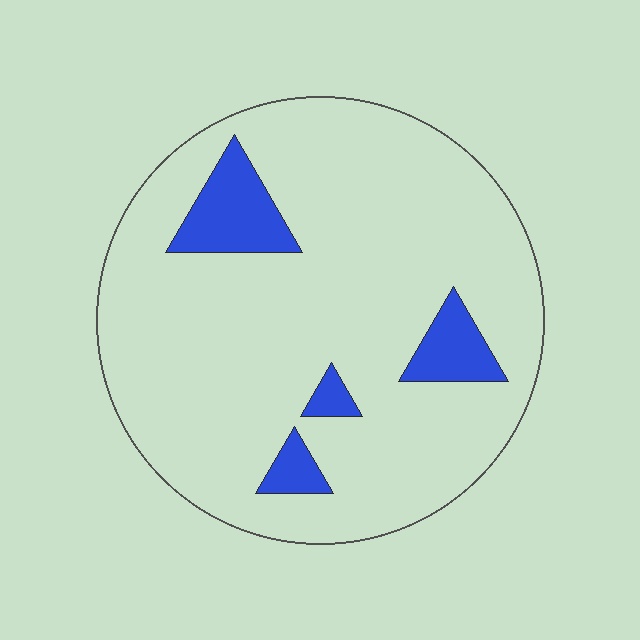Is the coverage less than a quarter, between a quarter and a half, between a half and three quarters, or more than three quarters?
Less than a quarter.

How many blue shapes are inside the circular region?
4.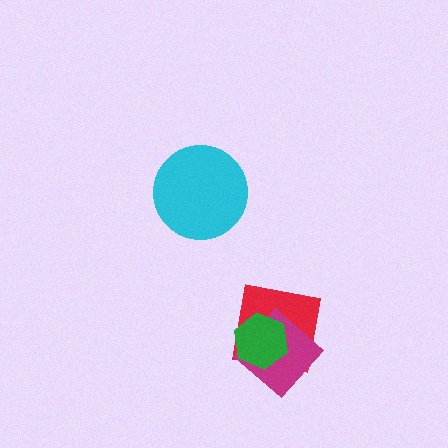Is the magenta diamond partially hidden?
Yes, it is partially covered by another shape.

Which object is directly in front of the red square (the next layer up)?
The magenta diamond is directly in front of the red square.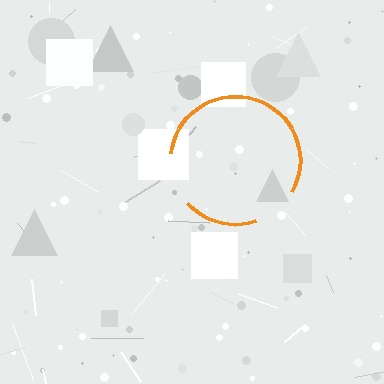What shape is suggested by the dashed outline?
The dashed outline suggests a circle.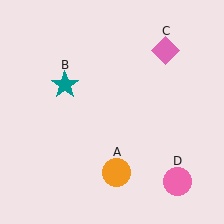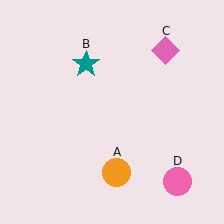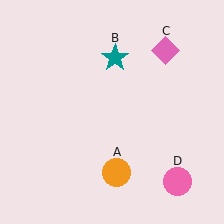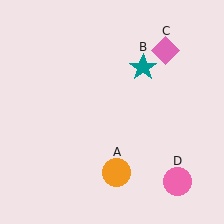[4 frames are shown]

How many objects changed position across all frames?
1 object changed position: teal star (object B).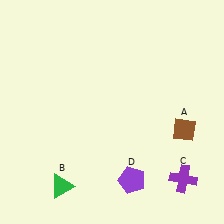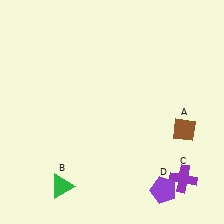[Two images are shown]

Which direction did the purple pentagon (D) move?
The purple pentagon (D) moved right.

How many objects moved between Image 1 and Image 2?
1 object moved between the two images.